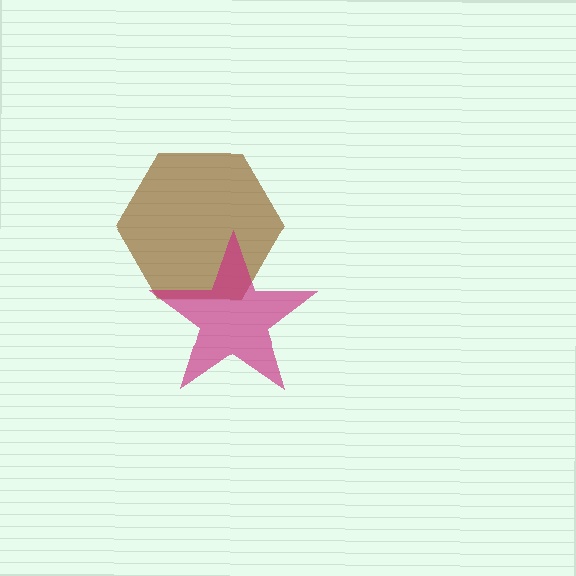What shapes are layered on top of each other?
The layered shapes are: a brown hexagon, a magenta star.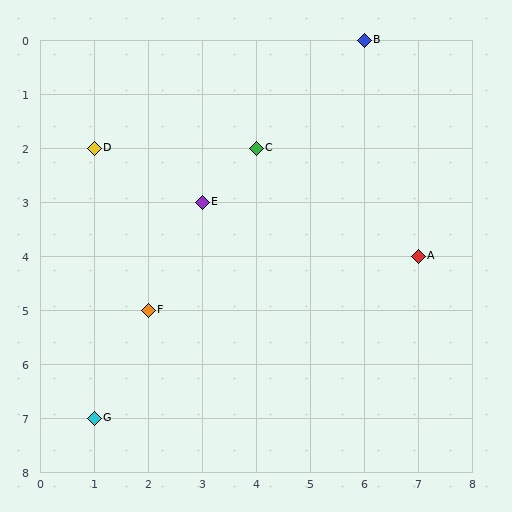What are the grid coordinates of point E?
Point E is at grid coordinates (3, 3).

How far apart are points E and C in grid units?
Points E and C are 1 column and 1 row apart (about 1.4 grid units diagonally).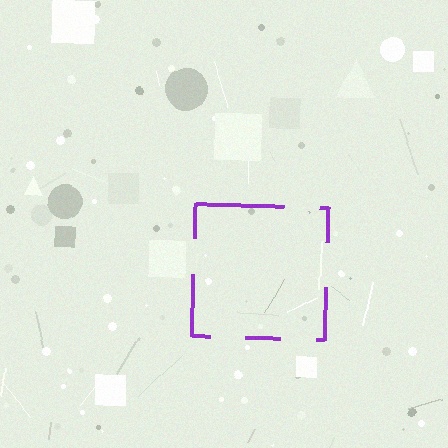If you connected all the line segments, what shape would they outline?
They would outline a square.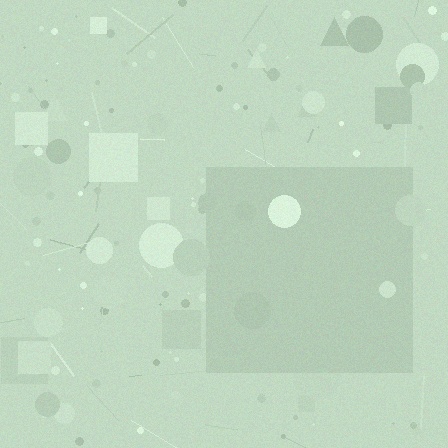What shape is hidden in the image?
A square is hidden in the image.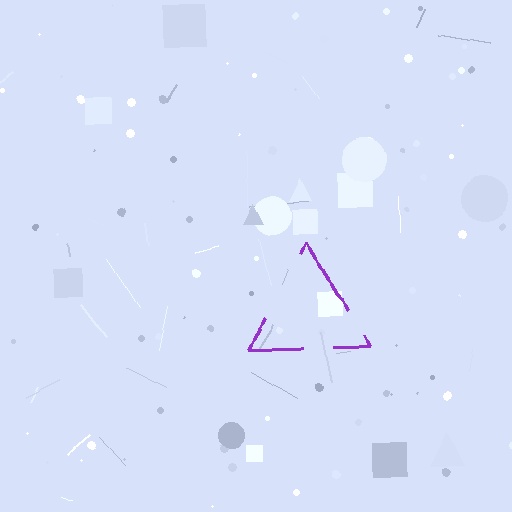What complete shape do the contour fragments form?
The contour fragments form a triangle.